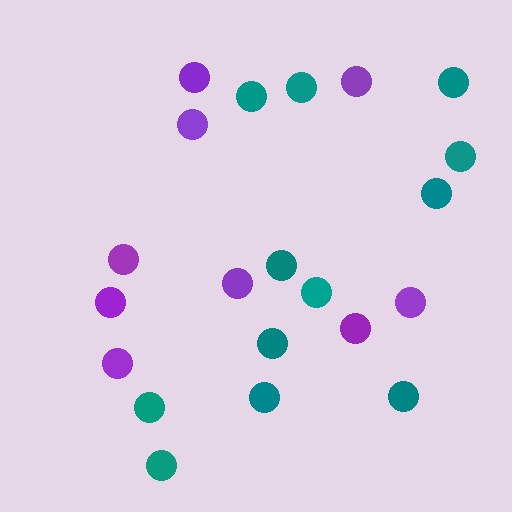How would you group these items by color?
There are 2 groups: one group of teal circles (12) and one group of purple circles (9).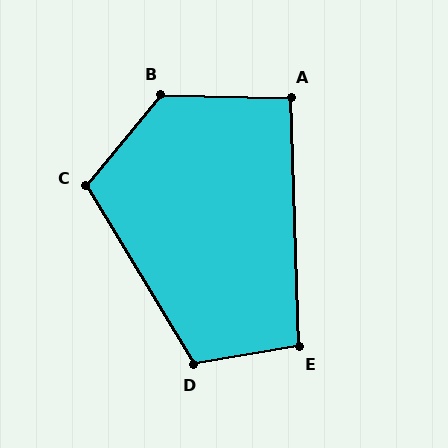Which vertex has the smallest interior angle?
A, at approximately 93 degrees.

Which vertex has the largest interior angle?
B, at approximately 129 degrees.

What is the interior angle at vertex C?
Approximately 109 degrees (obtuse).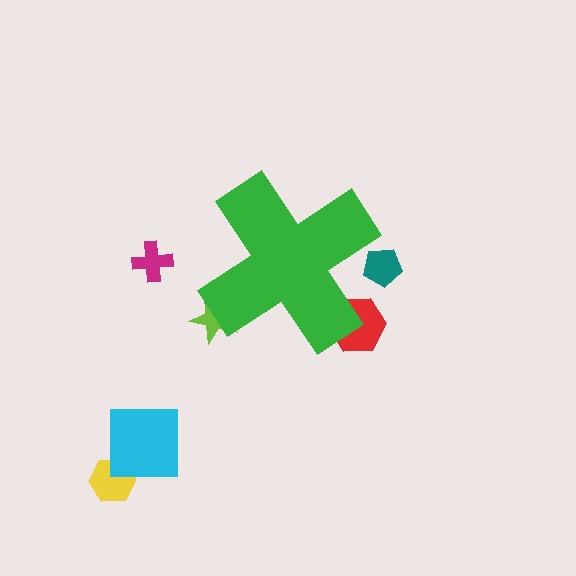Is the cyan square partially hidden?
No, the cyan square is fully visible.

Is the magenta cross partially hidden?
No, the magenta cross is fully visible.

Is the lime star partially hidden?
Yes, the lime star is partially hidden behind the green cross.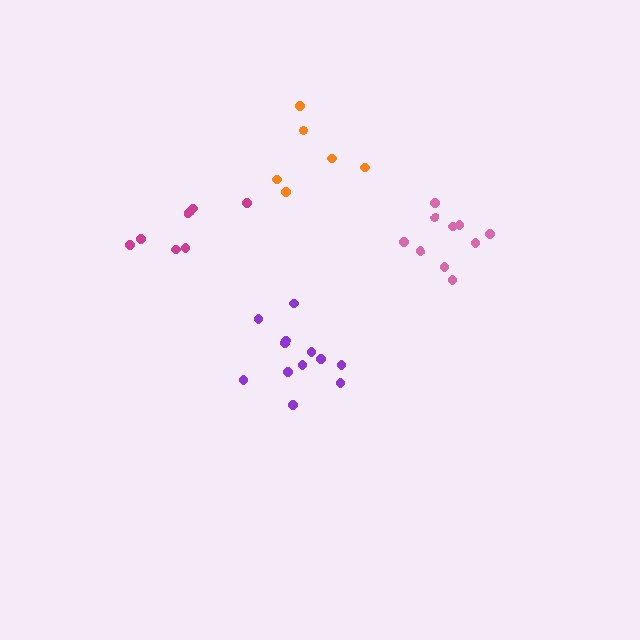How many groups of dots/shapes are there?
There are 4 groups.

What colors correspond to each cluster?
The clusters are colored: purple, pink, magenta, orange.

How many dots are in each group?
Group 1: 12 dots, Group 2: 10 dots, Group 3: 7 dots, Group 4: 6 dots (35 total).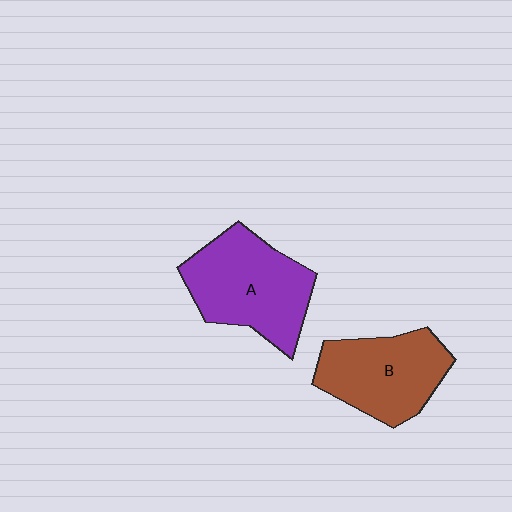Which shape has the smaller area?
Shape B (brown).